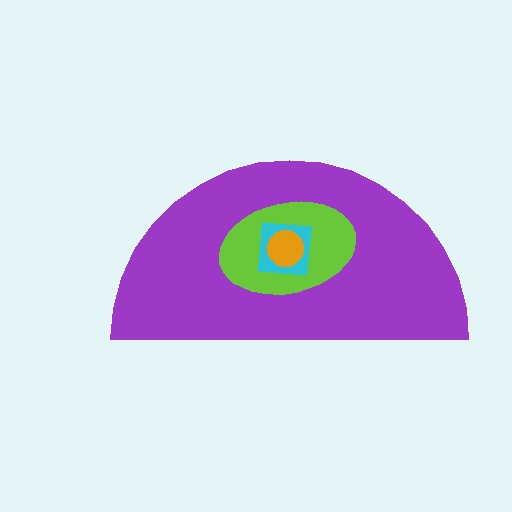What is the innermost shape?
The orange circle.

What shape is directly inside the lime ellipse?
The cyan square.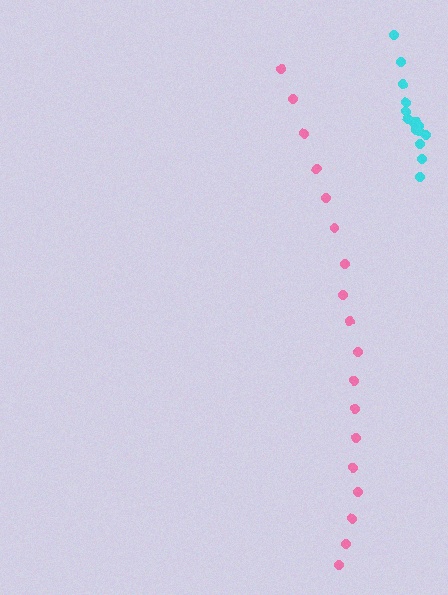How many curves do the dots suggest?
There are 2 distinct paths.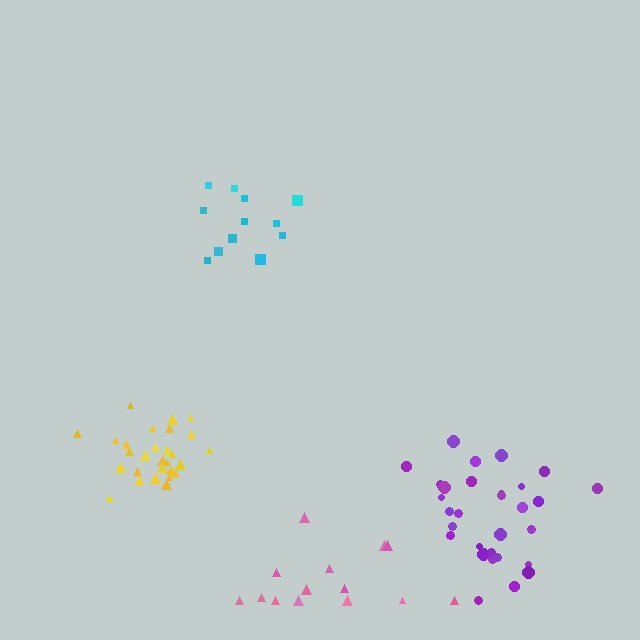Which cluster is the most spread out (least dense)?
Pink.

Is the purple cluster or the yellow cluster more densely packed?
Yellow.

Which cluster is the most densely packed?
Yellow.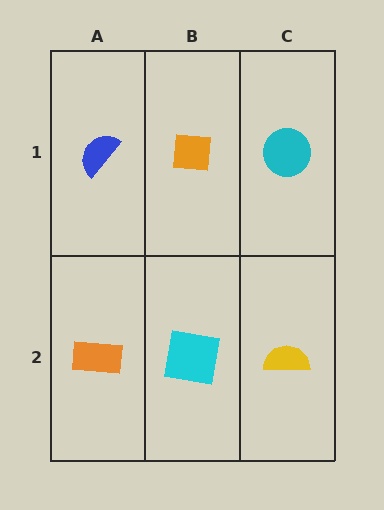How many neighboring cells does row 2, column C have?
2.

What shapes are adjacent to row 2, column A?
A blue semicircle (row 1, column A), a cyan square (row 2, column B).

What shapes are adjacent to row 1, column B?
A cyan square (row 2, column B), a blue semicircle (row 1, column A), a cyan circle (row 1, column C).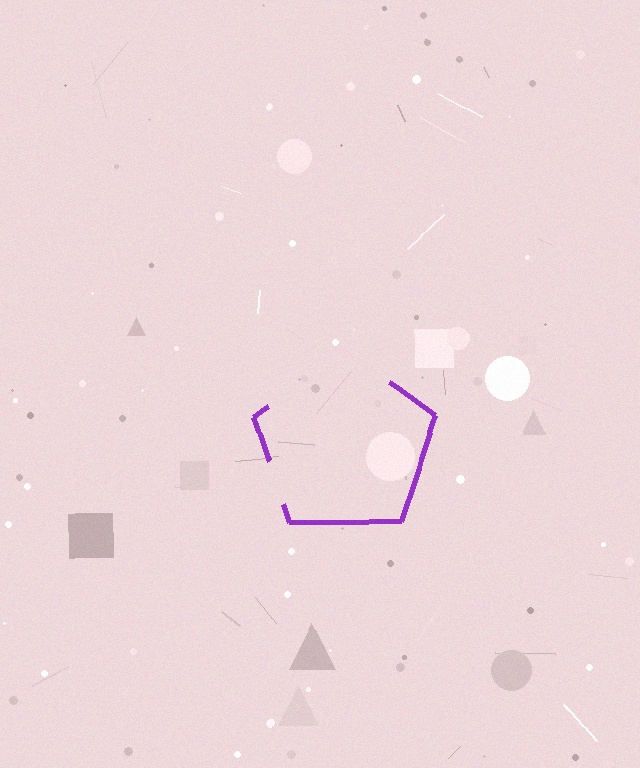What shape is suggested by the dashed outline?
The dashed outline suggests a pentagon.